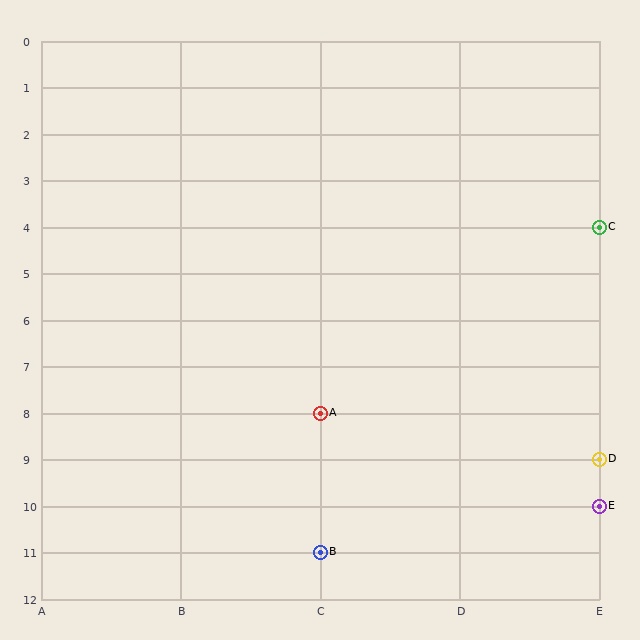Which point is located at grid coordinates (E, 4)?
Point C is at (E, 4).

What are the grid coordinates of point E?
Point E is at grid coordinates (E, 10).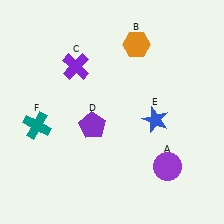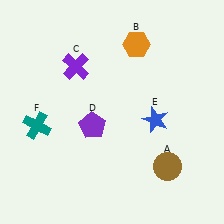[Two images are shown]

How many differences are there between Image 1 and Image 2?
There is 1 difference between the two images.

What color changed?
The circle (A) changed from purple in Image 1 to brown in Image 2.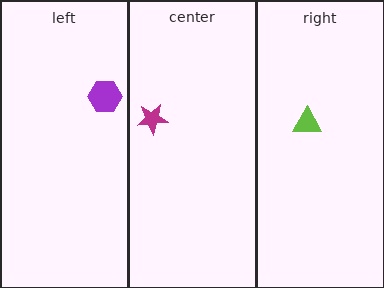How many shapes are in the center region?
1.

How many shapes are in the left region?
1.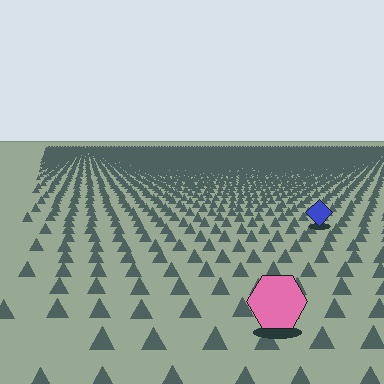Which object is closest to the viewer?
The pink hexagon is closest. The texture marks near it are larger and more spread out.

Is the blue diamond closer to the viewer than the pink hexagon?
No. The pink hexagon is closer — you can tell from the texture gradient: the ground texture is coarser near it.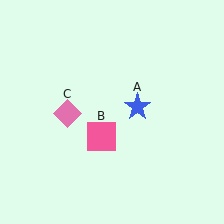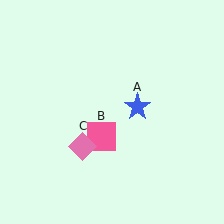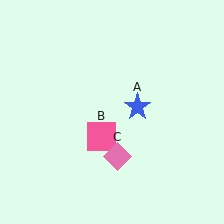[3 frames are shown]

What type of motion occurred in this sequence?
The pink diamond (object C) rotated counterclockwise around the center of the scene.